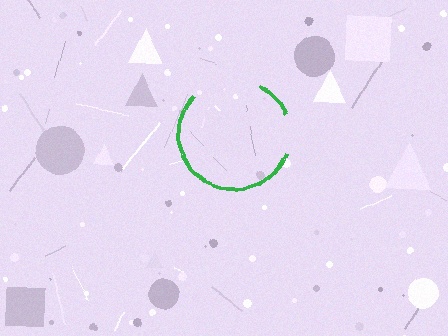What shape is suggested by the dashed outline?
The dashed outline suggests a circle.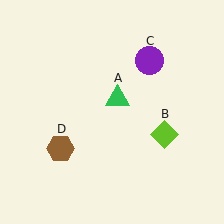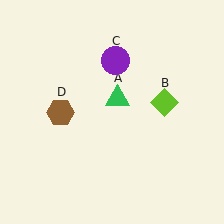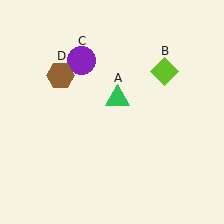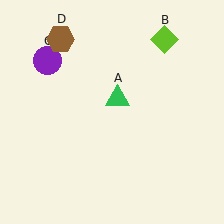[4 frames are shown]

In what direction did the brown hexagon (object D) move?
The brown hexagon (object D) moved up.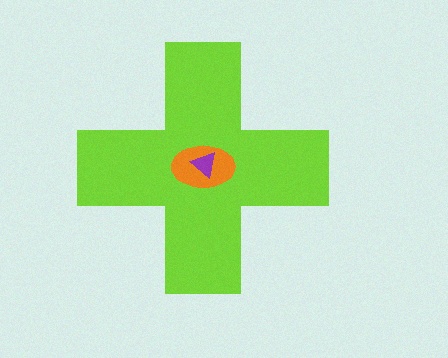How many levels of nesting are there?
3.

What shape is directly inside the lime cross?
The orange ellipse.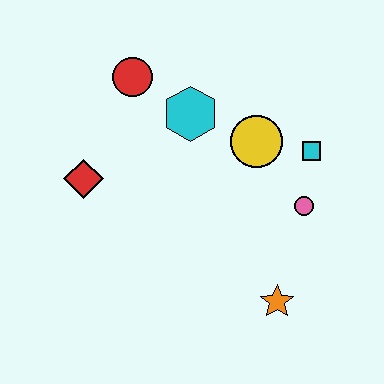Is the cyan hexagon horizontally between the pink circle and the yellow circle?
No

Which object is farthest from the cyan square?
The red diamond is farthest from the cyan square.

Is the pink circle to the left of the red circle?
No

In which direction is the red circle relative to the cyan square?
The red circle is to the left of the cyan square.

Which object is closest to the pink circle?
The cyan square is closest to the pink circle.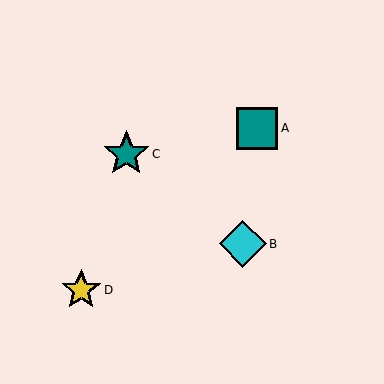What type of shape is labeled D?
Shape D is a yellow star.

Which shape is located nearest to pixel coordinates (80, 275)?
The yellow star (labeled D) at (81, 290) is nearest to that location.